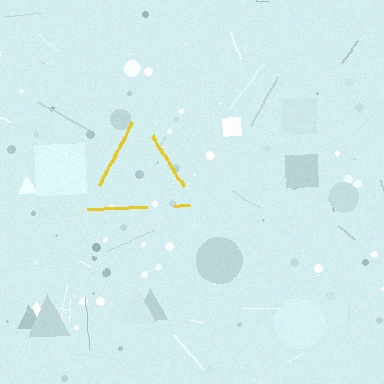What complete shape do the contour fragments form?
The contour fragments form a triangle.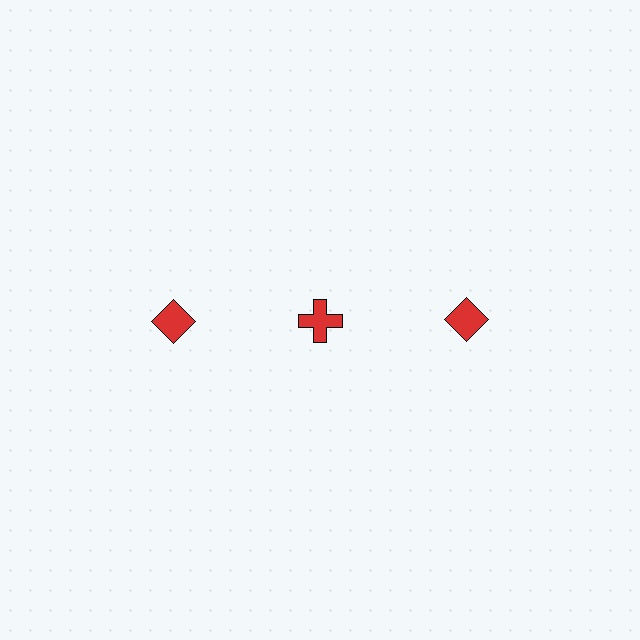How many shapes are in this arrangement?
There are 3 shapes arranged in a grid pattern.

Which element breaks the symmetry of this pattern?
The red cross in the top row, second from left column breaks the symmetry. All other shapes are red diamonds.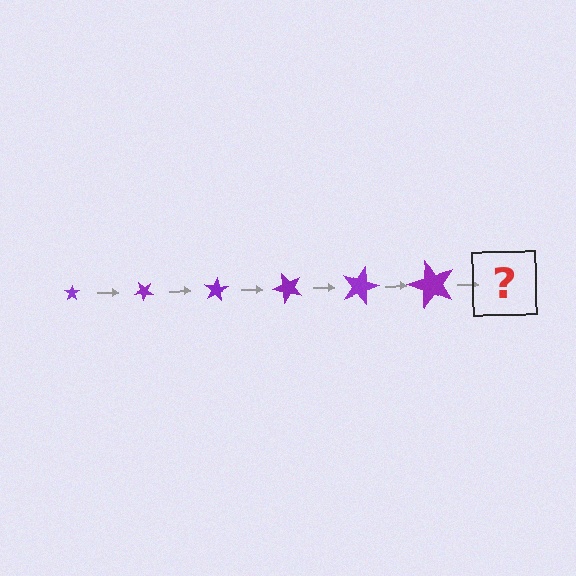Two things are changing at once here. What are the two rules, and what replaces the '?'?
The two rules are that the star grows larger each step and it rotates 40 degrees each step. The '?' should be a star, larger than the previous one and rotated 240 degrees from the start.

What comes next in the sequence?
The next element should be a star, larger than the previous one and rotated 240 degrees from the start.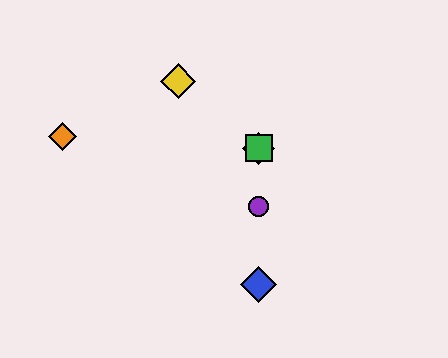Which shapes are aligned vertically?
The red diamond, the blue diamond, the green square, the purple circle are aligned vertically.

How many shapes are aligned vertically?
4 shapes (the red diamond, the blue diamond, the green square, the purple circle) are aligned vertically.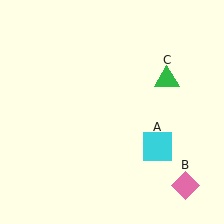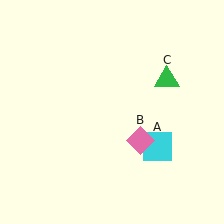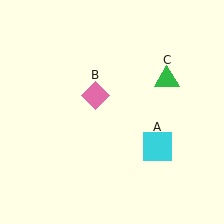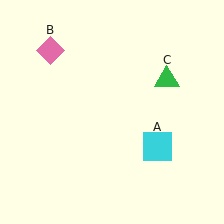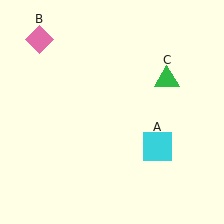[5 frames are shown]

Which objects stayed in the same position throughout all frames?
Cyan square (object A) and green triangle (object C) remained stationary.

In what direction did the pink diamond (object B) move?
The pink diamond (object B) moved up and to the left.